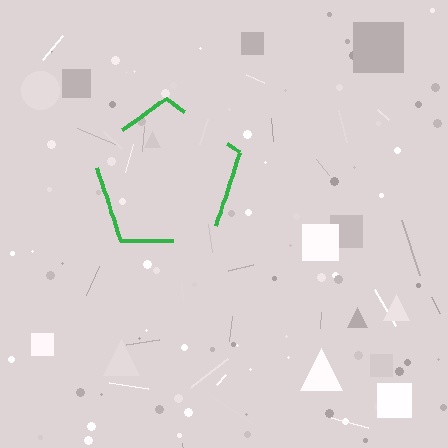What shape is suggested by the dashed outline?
The dashed outline suggests a pentagon.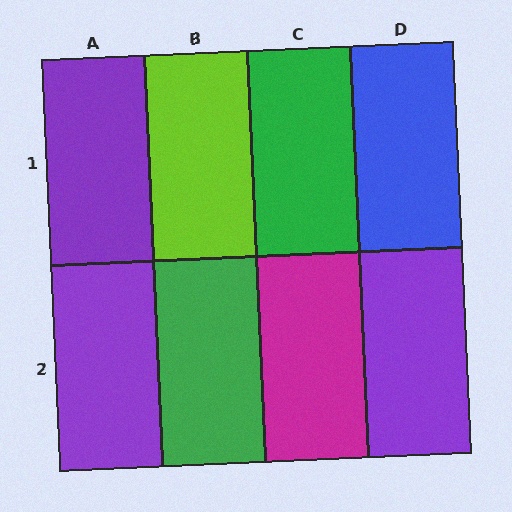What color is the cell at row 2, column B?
Green.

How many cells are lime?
1 cell is lime.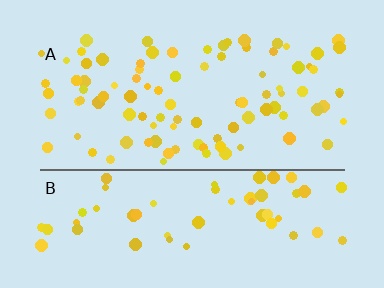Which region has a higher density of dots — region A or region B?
A (the top).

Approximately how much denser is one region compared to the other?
Approximately 1.4× — region A over region B.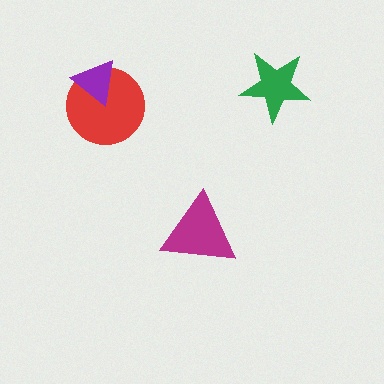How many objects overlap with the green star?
0 objects overlap with the green star.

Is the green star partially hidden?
No, no other shape covers it.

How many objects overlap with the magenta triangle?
0 objects overlap with the magenta triangle.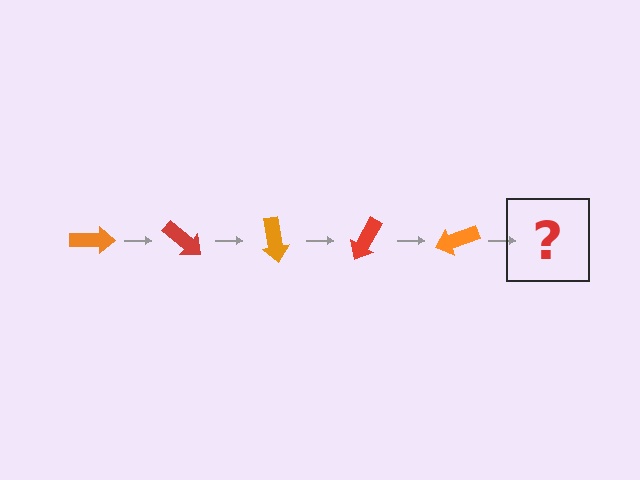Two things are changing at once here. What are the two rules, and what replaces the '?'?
The two rules are that it rotates 40 degrees each step and the color cycles through orange and red. The '?' should be a red arrow, rotated 200 degrees from the start.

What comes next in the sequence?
The next element should be a red arrow, rotated 200 degrees from the start.